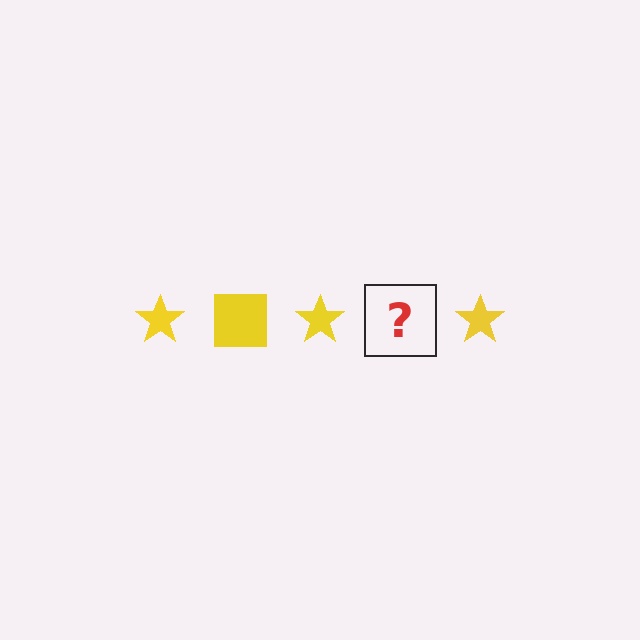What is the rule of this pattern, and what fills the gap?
The rule is that the pattern cycles through star, square shapes in yellow. The gap should be filled with a yellow square.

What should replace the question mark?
The question mark should be replaced with a yellow square.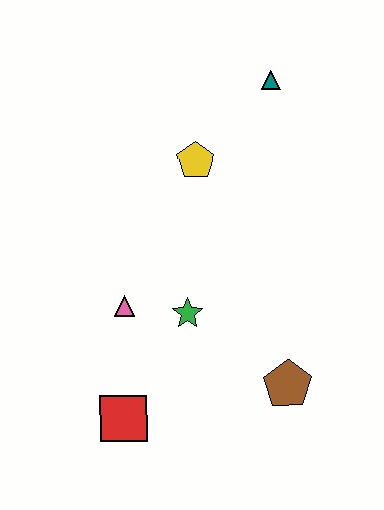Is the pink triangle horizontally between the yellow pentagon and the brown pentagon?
No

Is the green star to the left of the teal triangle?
Yes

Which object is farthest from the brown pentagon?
The teal triangle is farthest from the brown pentagon.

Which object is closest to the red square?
The pink triangle is closest to the red square.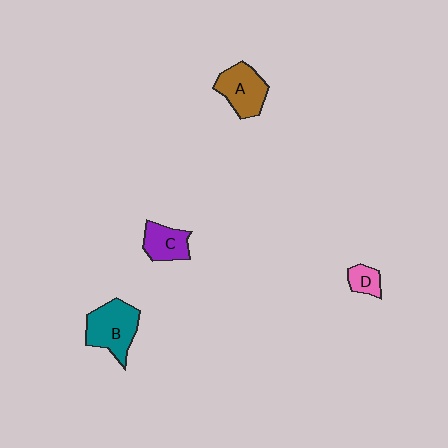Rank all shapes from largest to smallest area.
From largest to smallest: B (teal), A (brown), C (purple), D (pink).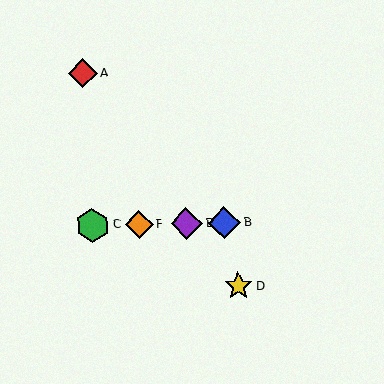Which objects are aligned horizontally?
Objects B, C, E, F are aligned horizontally.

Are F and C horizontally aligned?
Yes, both are at y≈224.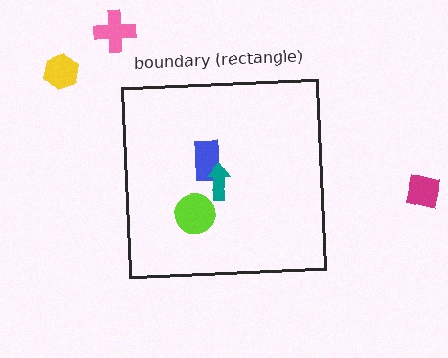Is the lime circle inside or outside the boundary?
Inside.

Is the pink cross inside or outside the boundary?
Outside.